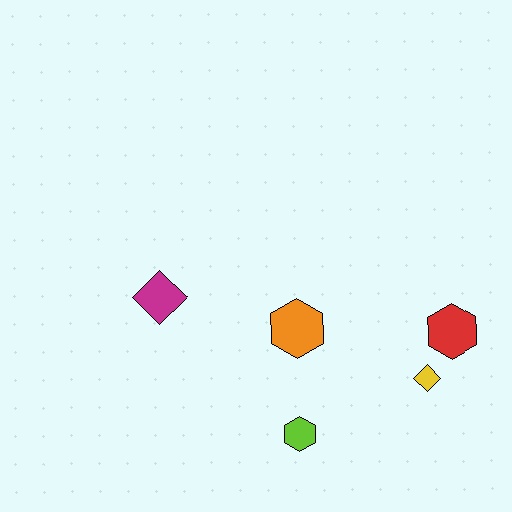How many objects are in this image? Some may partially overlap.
There are 5 objects.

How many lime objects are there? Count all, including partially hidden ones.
There is 1 lime object.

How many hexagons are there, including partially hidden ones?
There are 3 hexagons.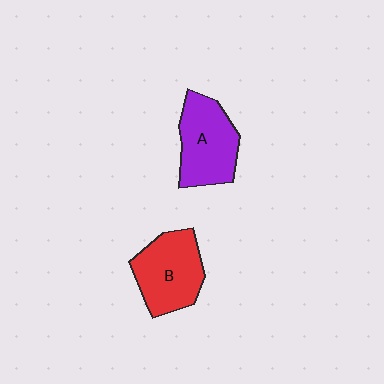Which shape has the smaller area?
Shape B (red).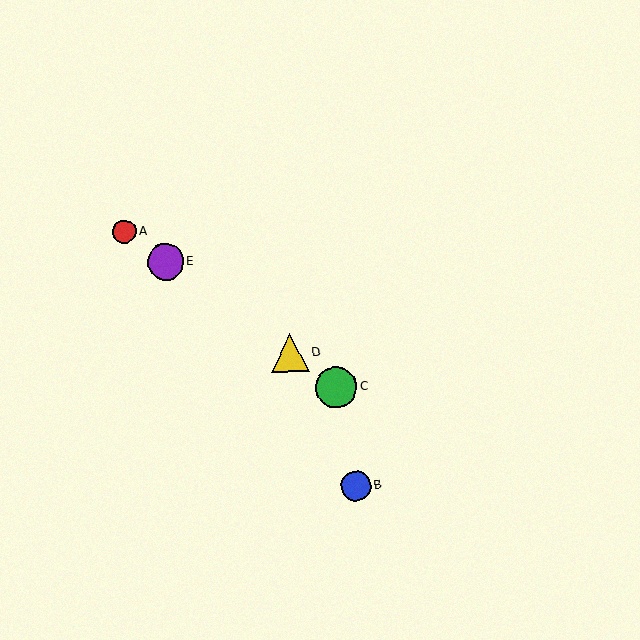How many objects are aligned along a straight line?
4 objects (A, C, D, E) are aligned along a straight line.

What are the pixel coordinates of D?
Object D is at (290, 353).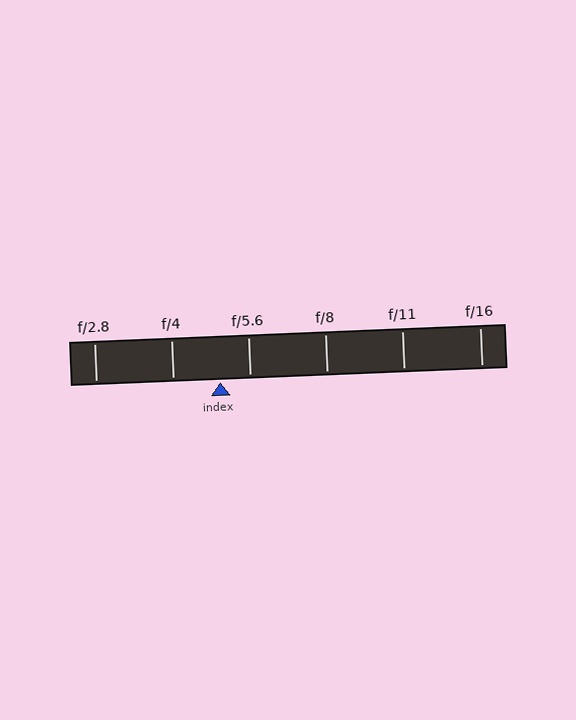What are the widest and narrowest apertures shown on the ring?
The widest aperture shown is f/2.8 and the narrowest is f/16.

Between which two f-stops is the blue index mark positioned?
The index mark is between f/4 and f/5.6.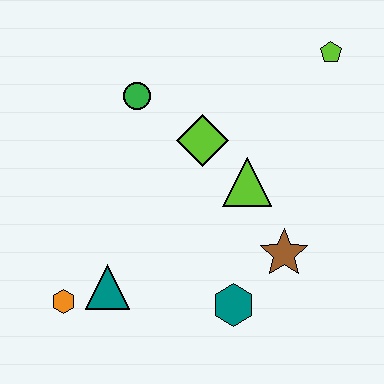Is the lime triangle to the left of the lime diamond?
No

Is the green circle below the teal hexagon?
No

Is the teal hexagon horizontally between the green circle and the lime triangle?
Yes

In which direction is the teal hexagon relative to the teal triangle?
The teal hexagon is to the right of the teal triangle.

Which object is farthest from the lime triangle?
The orange hexagon is farthest from the lime triangle.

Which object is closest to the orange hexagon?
The teal triangle is closest to the orange hexagon.